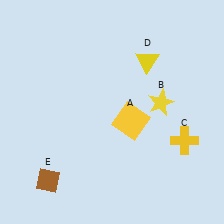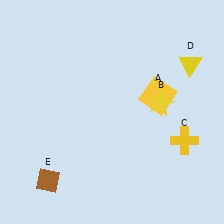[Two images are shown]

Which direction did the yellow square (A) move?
The yellow square (A) moved right.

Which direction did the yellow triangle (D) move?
The yellow triangle (D) moved right.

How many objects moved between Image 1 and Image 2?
2 objects moved between the two images.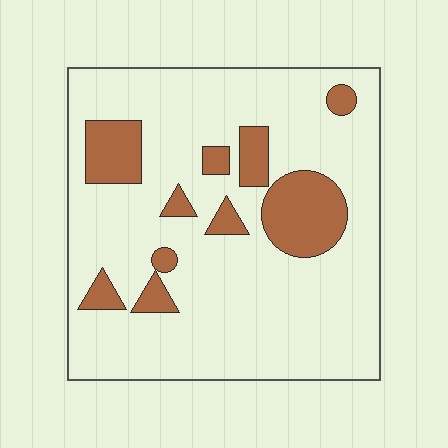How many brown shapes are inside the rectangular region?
10.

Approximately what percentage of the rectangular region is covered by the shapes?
Approximately 20%.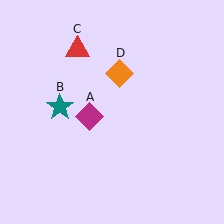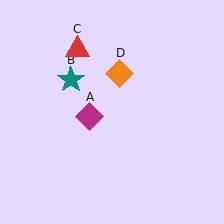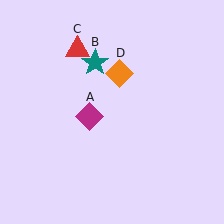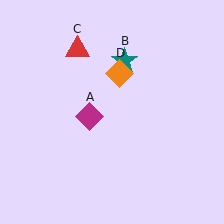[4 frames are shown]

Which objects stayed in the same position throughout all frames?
Magenta diamond (object A) and red triangle (object C) and orange diamond (object D) remained stationary.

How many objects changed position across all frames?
1 object changed position: teal star (object B).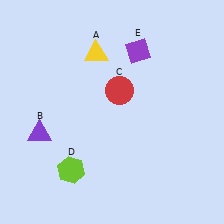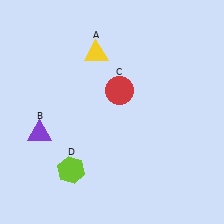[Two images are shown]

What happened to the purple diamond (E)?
The purple diamond (E) was removed in Image 2. It was in the top-right area of Image 1.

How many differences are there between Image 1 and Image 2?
There is 1 difference between the two images.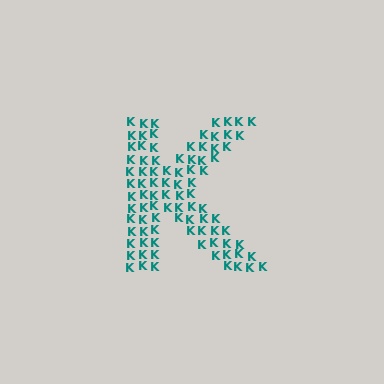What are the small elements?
The small elements are letter K's.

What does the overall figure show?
The overall figure shows the letter K.